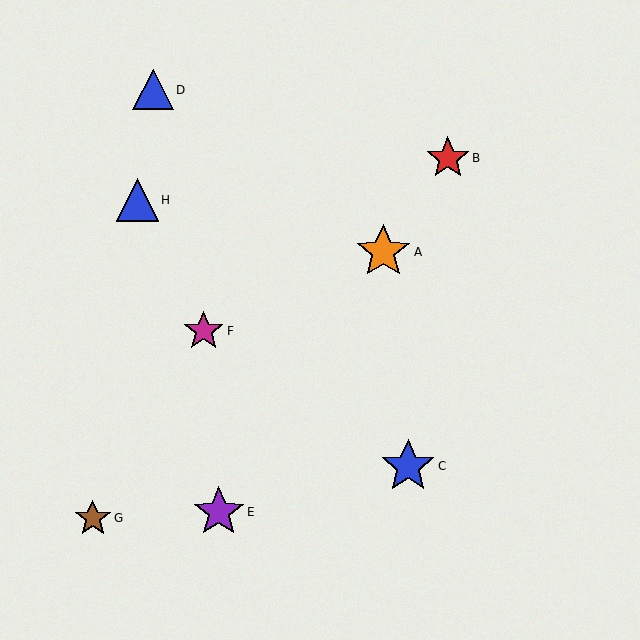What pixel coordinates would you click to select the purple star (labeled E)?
Click at (219, 512) to select the purple star E.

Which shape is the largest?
The orange star (labeled A) is the largest.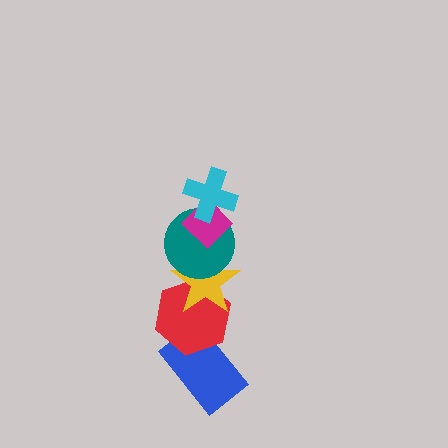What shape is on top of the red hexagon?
The yellow star is on top of the red hexagon.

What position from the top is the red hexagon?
The red hexagon is 5th from the top.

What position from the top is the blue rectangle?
The blue rectangle is 6th from the top.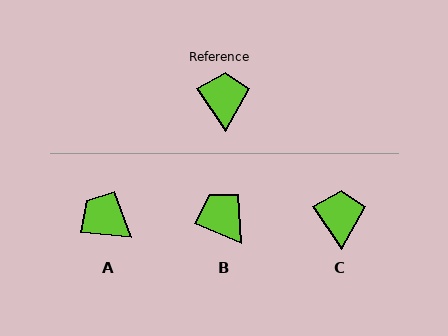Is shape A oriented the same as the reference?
No, it is off by about 50 degrees.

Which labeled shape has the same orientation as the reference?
C.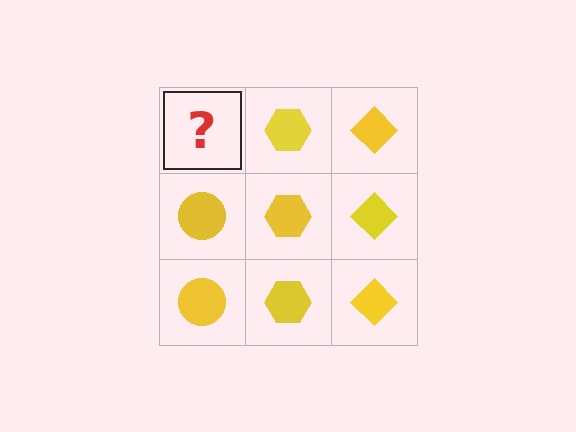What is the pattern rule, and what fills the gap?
The rule is that each column has a consistent shape. The gap should be filled with a yellow circle.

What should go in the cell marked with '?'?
The missing cell should contain a yellow circle.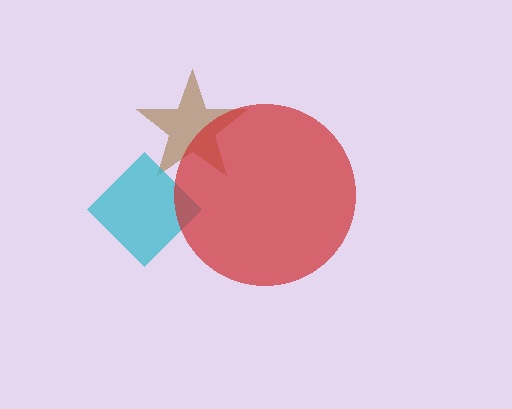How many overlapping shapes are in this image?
There are 3 overlapping shapes in the image.